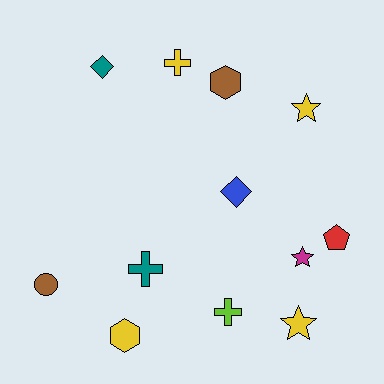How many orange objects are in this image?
There are no orange objects.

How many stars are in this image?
There are 3 stars.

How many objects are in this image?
There are 12 objects.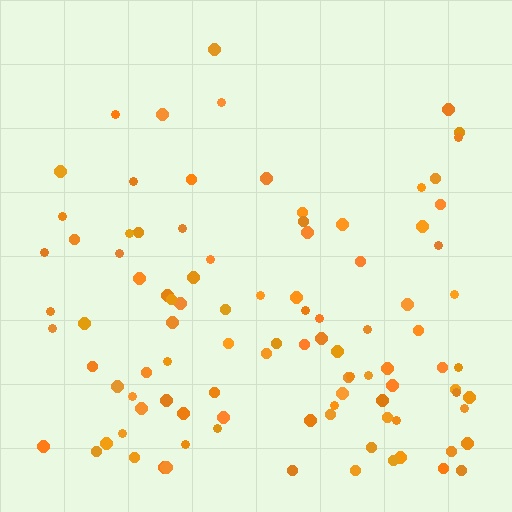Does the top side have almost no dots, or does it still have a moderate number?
Still a moderate number, just noticeably fewer than the bottom.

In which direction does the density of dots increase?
From top to bottom, with the bottom side densest.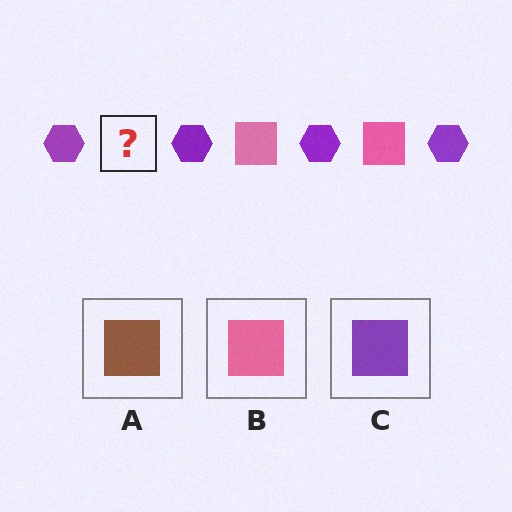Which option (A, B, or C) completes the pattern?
B.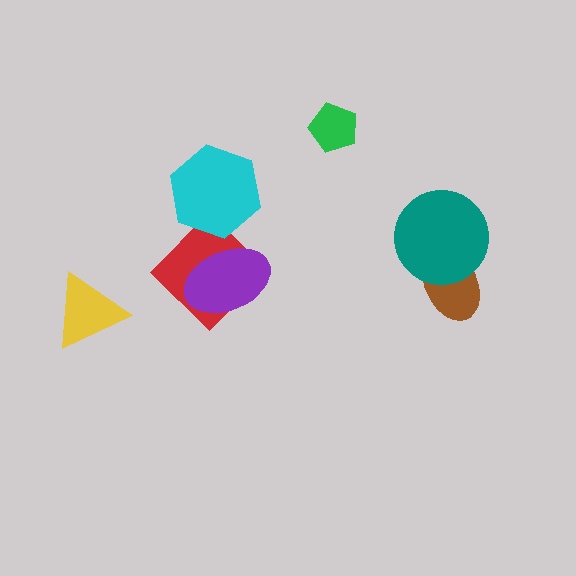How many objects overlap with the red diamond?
1 object overlaps with the red diamond.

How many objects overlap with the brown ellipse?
1 object overlaps with the brown ellipse.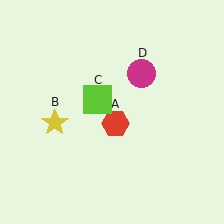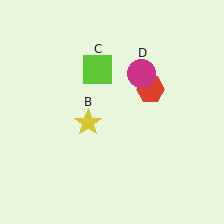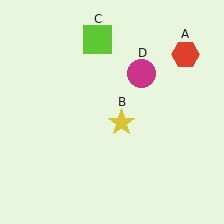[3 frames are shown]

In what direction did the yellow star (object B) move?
The yellow star (object B) moved right.